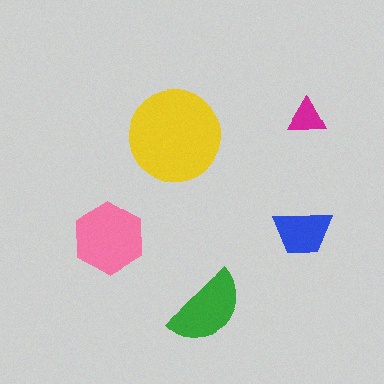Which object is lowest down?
The green semicircle is bottommost.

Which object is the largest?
The yellow circle.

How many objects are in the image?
There are 5 objects in the image.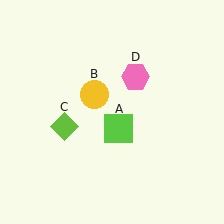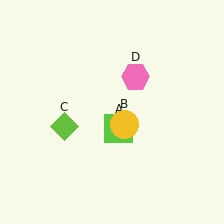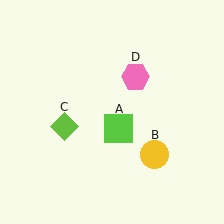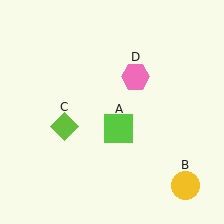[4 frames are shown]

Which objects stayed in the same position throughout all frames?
Lime square (object A) and lime diamond (object C) and pink hexagon (object D) remained stationary.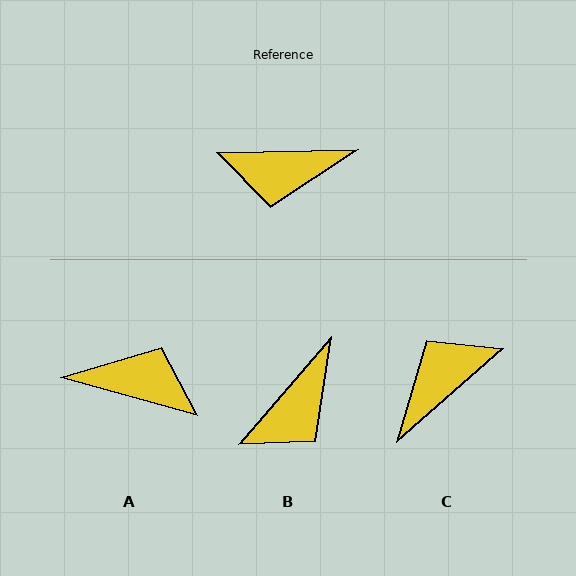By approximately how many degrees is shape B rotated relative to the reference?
Approximately 48 degrees counter-clockwise.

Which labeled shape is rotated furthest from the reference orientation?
A, about 163 degrees away.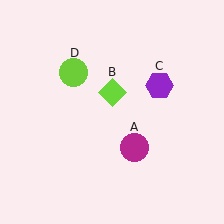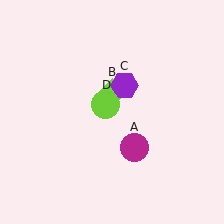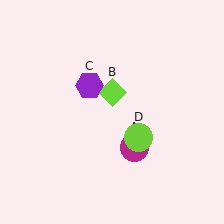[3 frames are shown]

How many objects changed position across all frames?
2 objects changed position: purple hexagon (object C), lime circle (object D).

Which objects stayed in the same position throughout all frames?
Magenta circle (object A) and lime diamond (object B) remained stationary.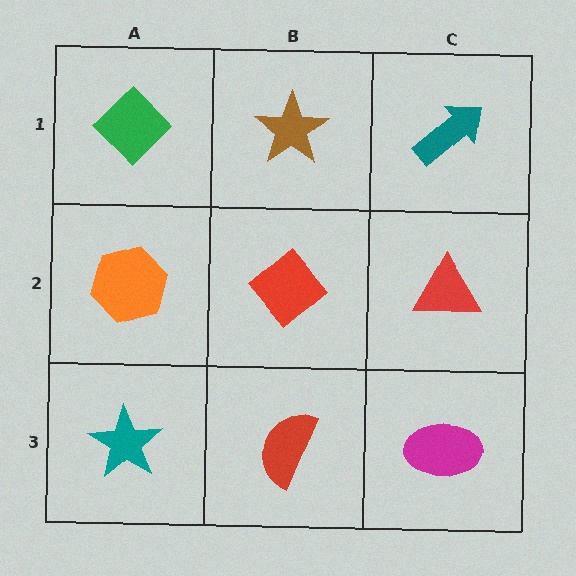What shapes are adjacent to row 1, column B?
A red diamond (row 2, column B), a green diamond (row 1, column A), a teal arrow (row 1, column C).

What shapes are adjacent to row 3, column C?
A red triangle (row 2, column C), a red semicircle (row 3, column B).